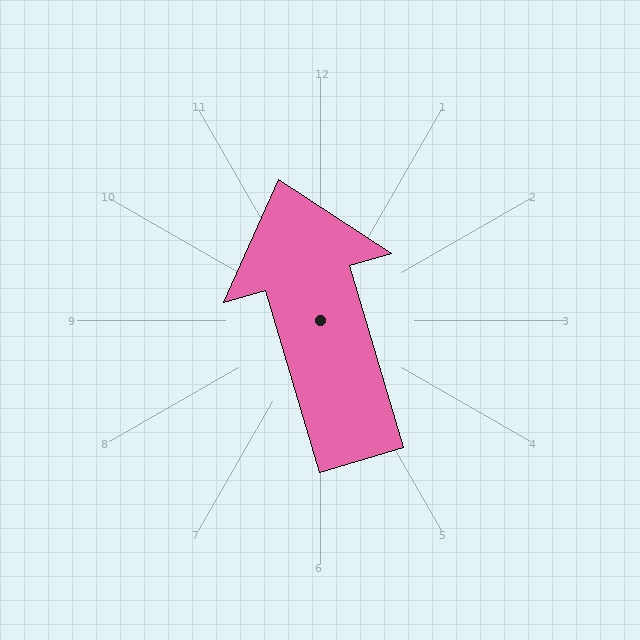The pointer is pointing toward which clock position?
Roughly 11 o'clock.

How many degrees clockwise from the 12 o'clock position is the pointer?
Approximately 344 degrees.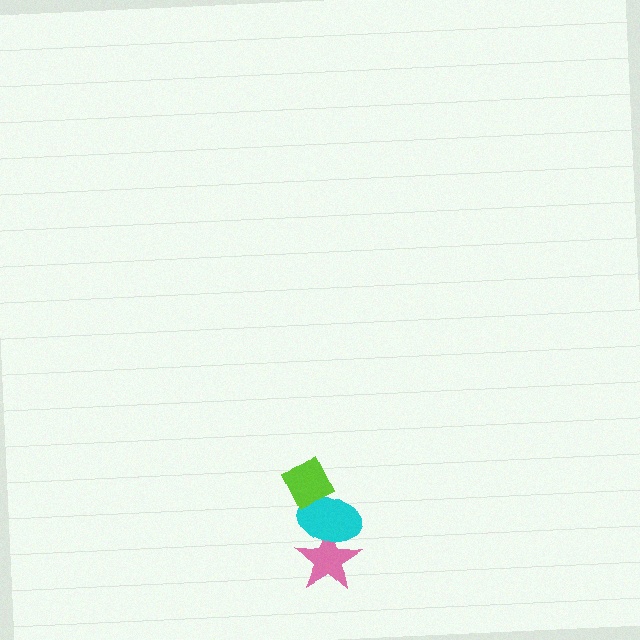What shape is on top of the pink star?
The cyan ellipse is on top of the pink star.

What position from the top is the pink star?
The pink star is 3rd from the top.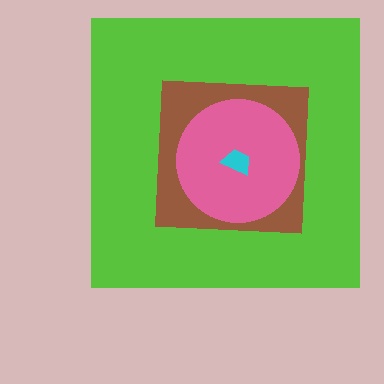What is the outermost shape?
The lime square.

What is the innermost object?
The cyan trapezoid.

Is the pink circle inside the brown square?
Yes.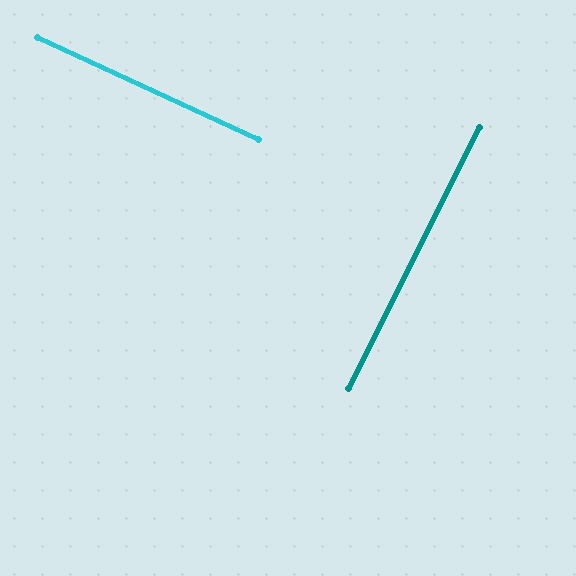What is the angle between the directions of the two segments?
Approximately 88 degrees.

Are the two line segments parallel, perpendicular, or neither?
Perpendicular — they meet at approximately 88°.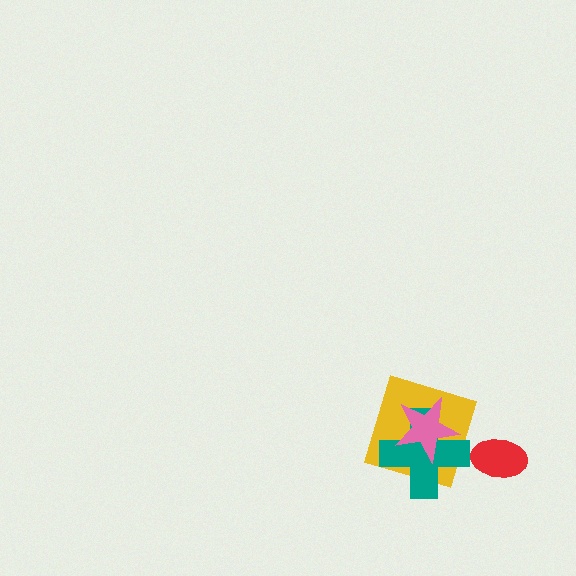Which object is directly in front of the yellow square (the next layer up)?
The teal cross is directly in front of the yellow square.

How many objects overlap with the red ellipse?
0 objects overlap with the red ellipse.